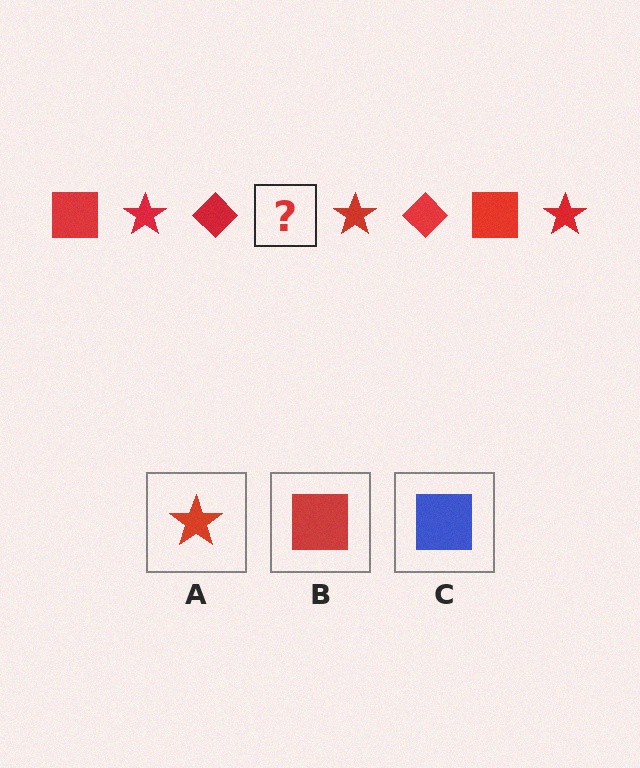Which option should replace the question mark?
Option B.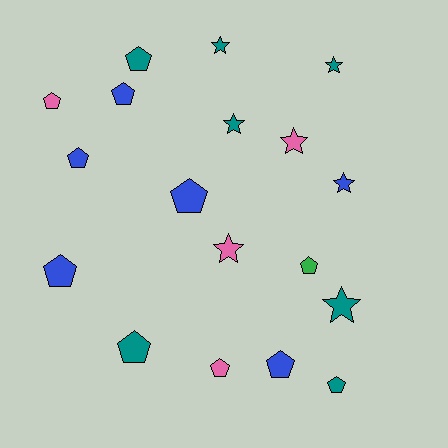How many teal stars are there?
There are 4 teal stars.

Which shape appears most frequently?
Pentagon, with 11 objects.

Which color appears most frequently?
Teal, with 7 objects.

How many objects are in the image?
There are 18 objects.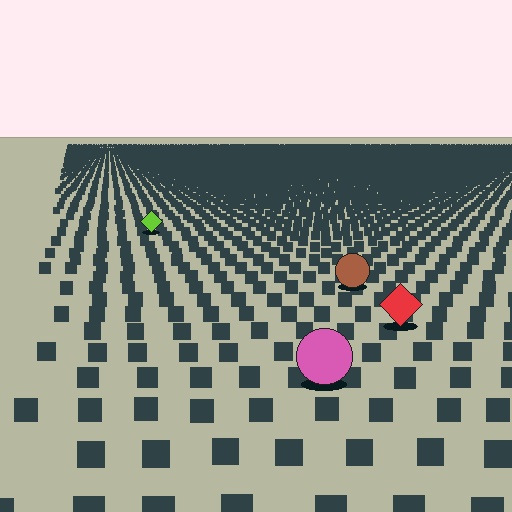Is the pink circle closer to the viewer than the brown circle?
Yes. The pink circle is closer — you can tell from the texture gradient: the ground texture is coarser near it.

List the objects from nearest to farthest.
From nearest to farthest: the pink circle, the red diamond, the brown circle, the lime diamond.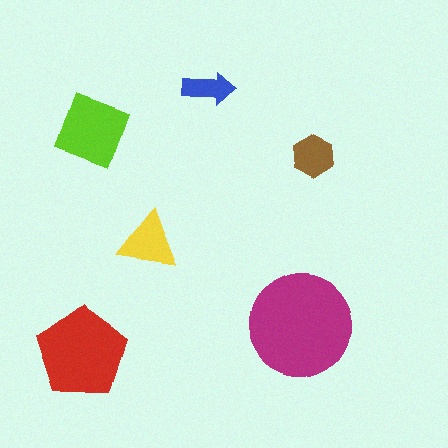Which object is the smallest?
The blue arrow.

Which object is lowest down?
The red pentagon is bottommost.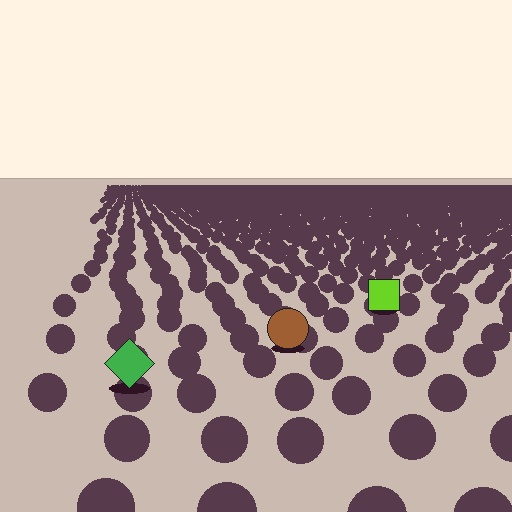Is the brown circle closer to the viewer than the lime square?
Yes. The brown circle is closer — you can tell from the texture gradient: the ground texture is coarser near it.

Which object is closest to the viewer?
The green diamond is closest. The texture marks near it are larger and more spread out.